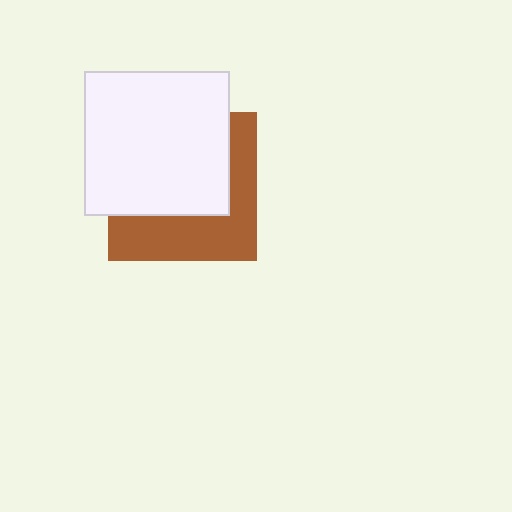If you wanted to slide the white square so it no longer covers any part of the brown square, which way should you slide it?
Slide it up — that is the most direct way to separate the two shapes.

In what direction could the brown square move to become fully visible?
The brown square could move down. That would shift it out from behind the white square entirely.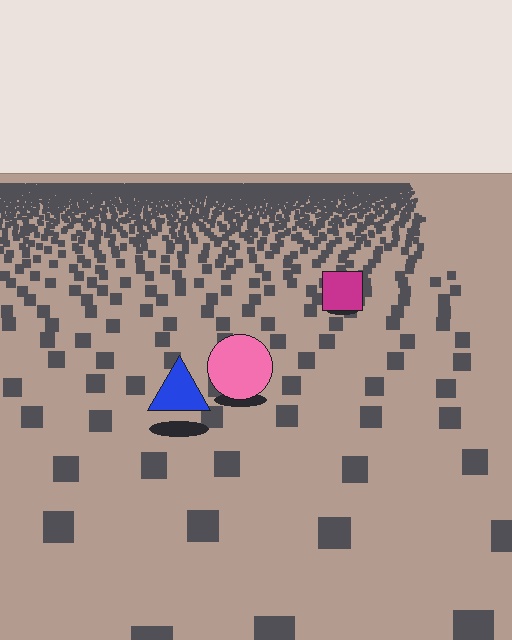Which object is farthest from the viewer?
The magenta square is farthest from the viewer. It appears smaller and the ground texture around it is denser.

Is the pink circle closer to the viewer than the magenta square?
Yes. The pink circle is closer — you can tell from the texture gradient: the ground texture is coarser near it.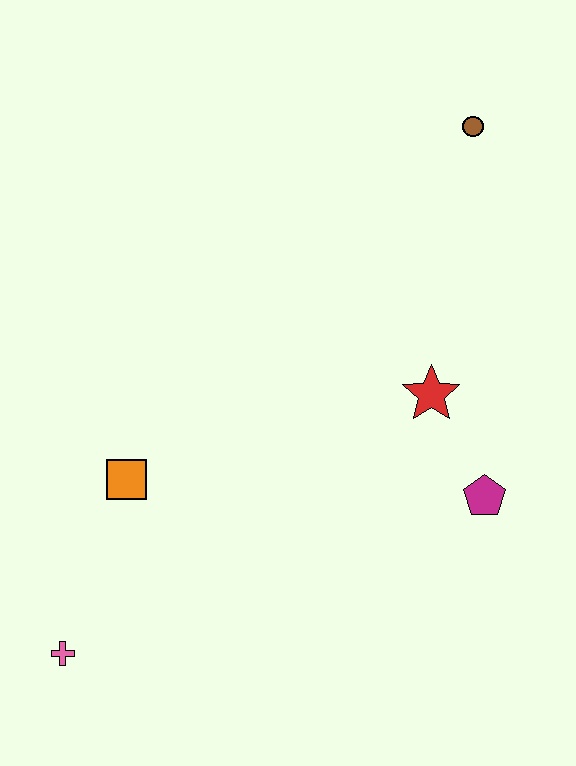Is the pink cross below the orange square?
Yes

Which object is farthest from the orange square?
The brown circle is farthest from the orange square.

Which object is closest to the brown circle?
The red star is closest to the brown circle.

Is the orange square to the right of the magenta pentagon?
No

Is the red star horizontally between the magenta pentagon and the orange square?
Yes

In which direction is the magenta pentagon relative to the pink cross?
The magenta pentagon is to the right of the pink cross.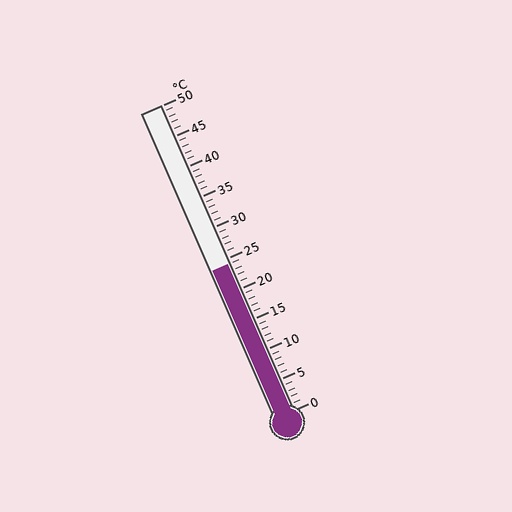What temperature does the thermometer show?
The thermometer shows approximately 24°C.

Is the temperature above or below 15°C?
The temperature is above 15°C.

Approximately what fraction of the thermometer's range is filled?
The thermometer is filled to approximately 50% of its range.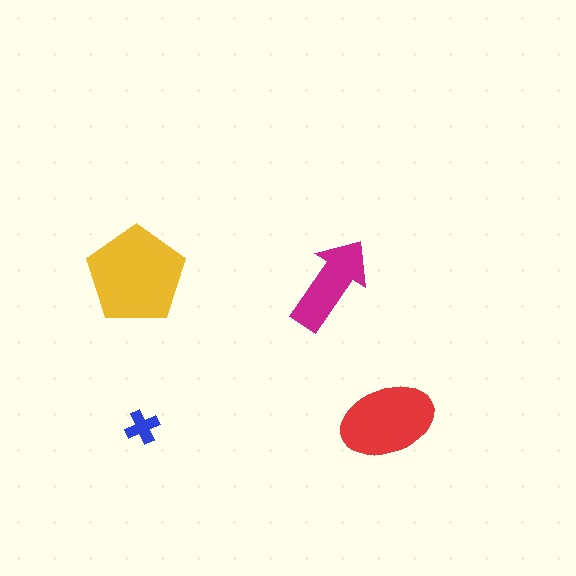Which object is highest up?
The yellow pentagon is topmost.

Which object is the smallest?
The blue cross.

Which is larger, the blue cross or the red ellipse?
The red ellipse.